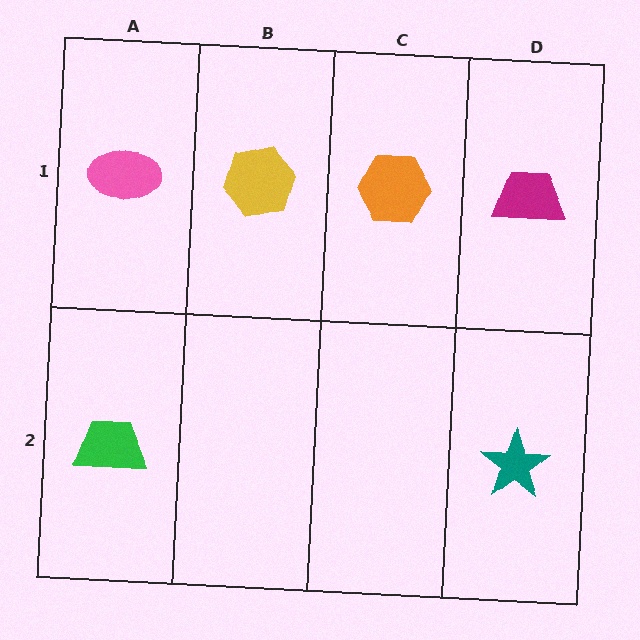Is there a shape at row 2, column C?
No, that cell is empty.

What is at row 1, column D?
A magenta trapezoid.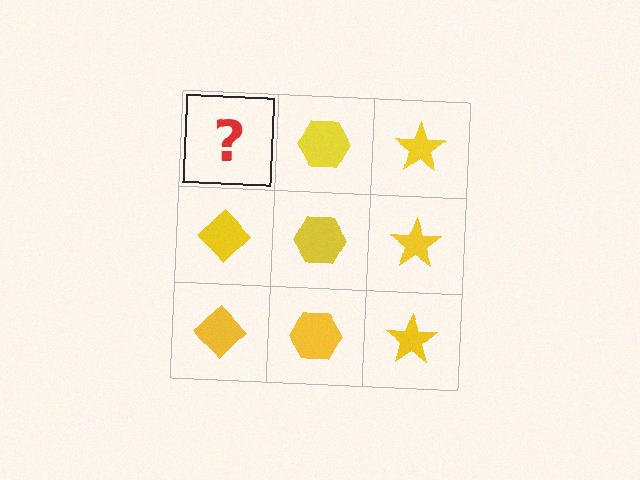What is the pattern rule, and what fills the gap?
The rule is that each column has a consistent shape. The gap should be filled with a yellow diamond.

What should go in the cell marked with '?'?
The missing cell should contain a yellow diamond.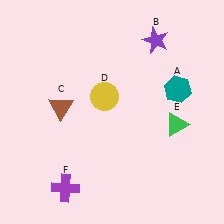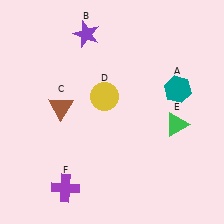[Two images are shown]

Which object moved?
The purple star (B) moved left.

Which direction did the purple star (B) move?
The purple star (B) moved left.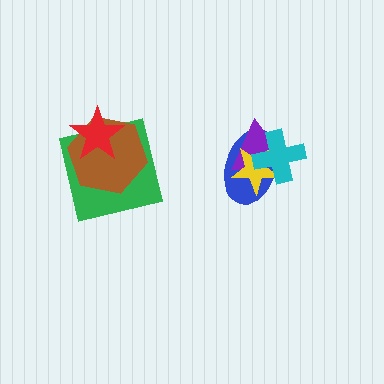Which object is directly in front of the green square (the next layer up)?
The brown hexagon is directly in front of the green square.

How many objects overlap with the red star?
2 objects overlap with the red star.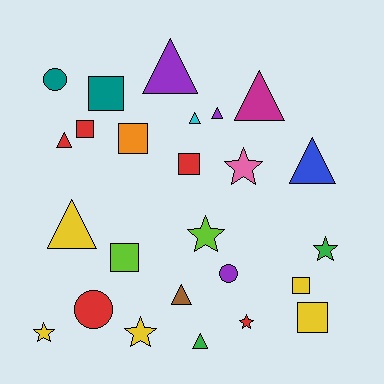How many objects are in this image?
There are 25 objects.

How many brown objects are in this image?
There is 1 brown object.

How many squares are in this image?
There are 7 squares.